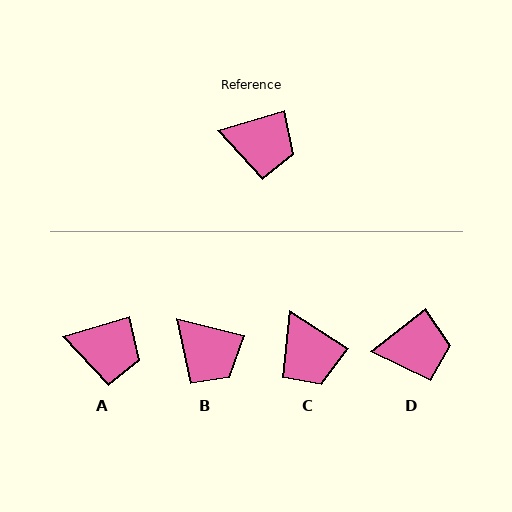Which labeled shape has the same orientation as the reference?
A.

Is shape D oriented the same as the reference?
No, it is off by about 21 degrees.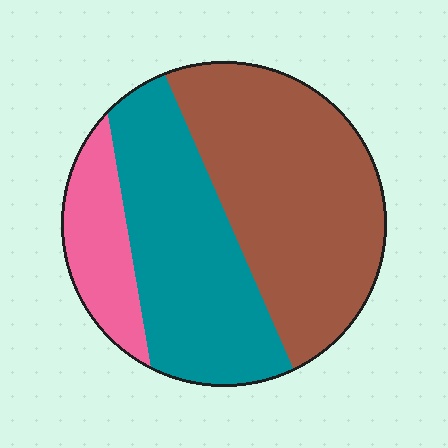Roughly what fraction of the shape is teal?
Teal takes up between a quarter and a half of the shape.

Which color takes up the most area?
Brown, at roughly 50%.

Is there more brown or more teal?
Brown.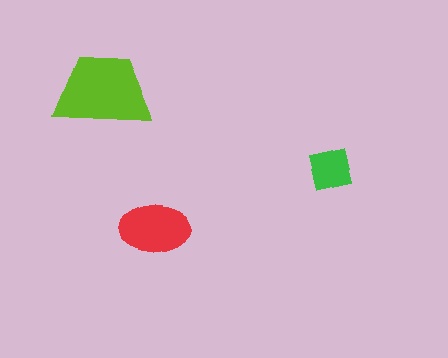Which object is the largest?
The lime trapezoid.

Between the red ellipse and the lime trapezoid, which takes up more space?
The lime trapezoid.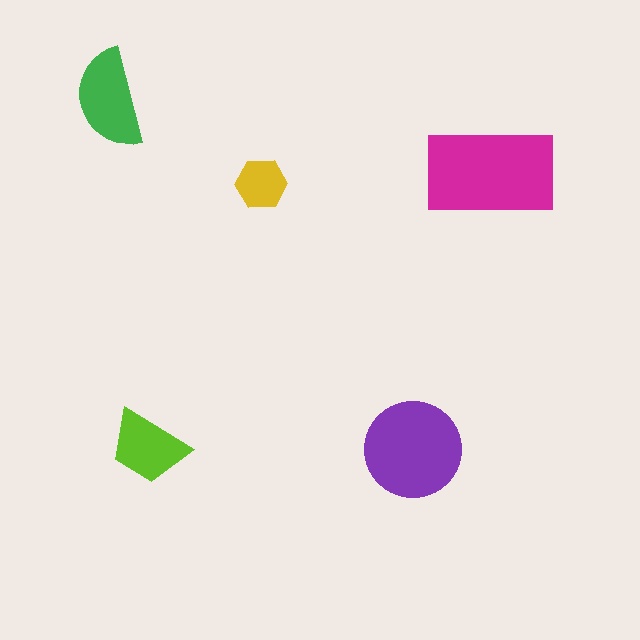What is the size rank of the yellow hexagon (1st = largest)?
5th.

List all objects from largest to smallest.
The magenta rectangle, the purple circle, the green semicircle, the lime trapezoid, the yellow hexagon.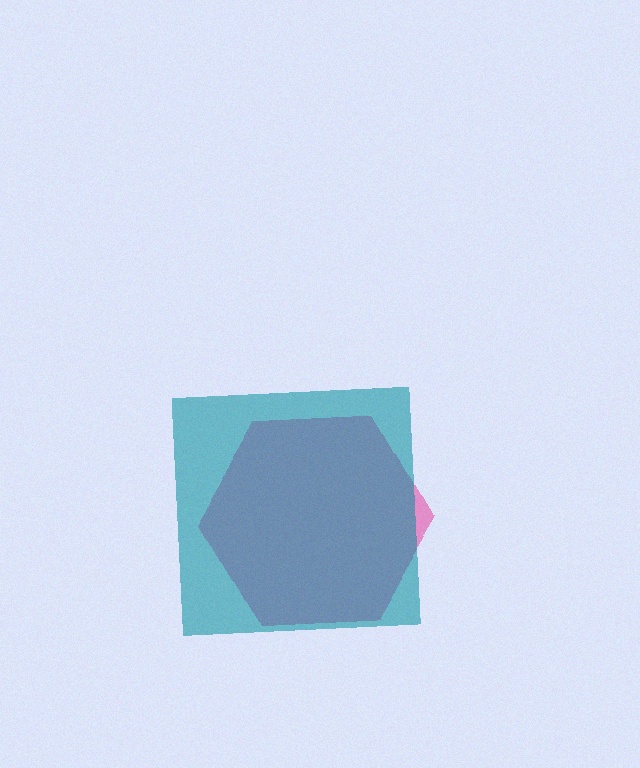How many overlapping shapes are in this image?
There are 2 overlapping shapes in the image.